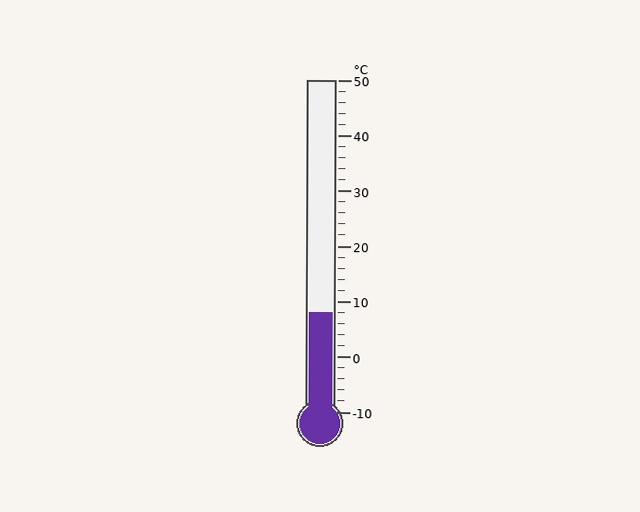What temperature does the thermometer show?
The thermometer shows approximately 8°C.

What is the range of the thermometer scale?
The thermometer scale ranges from -10°C to 50°C.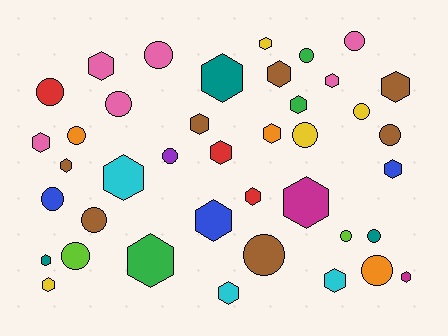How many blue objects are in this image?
There are 3 blue objects.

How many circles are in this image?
There are 17 circles.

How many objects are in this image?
There are 40 objects.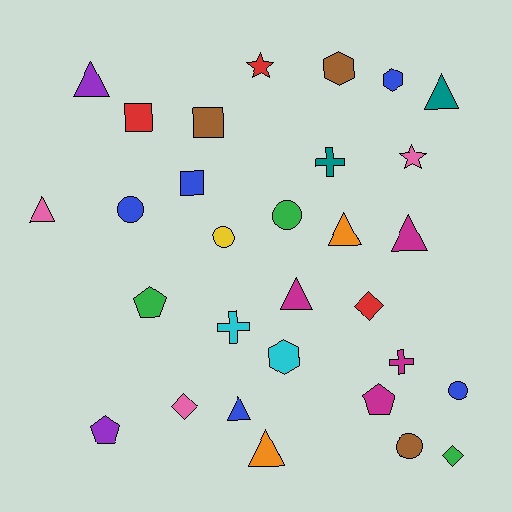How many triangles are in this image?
There are 8 triangles.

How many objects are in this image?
There are 30 objects.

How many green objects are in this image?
There are 3 green objects.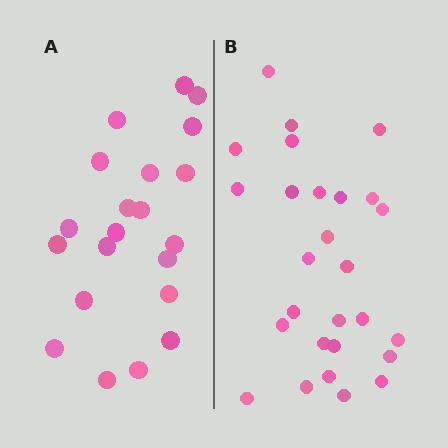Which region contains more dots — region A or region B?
Region B (the right region) has more dots.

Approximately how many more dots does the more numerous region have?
Region B has about 6 more dots than region A.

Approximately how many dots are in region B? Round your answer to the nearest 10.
About 30 dots. (The exact count is 27, which rounds to 30.)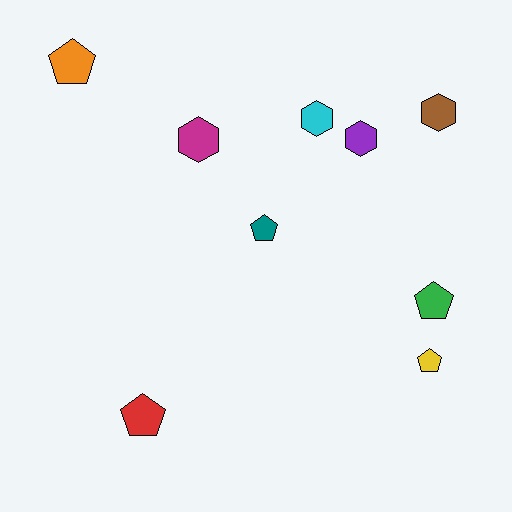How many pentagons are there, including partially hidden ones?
There are 5 pentagons.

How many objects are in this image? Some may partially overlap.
There are 9 objects.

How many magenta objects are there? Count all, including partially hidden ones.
There is 1 magenta object.